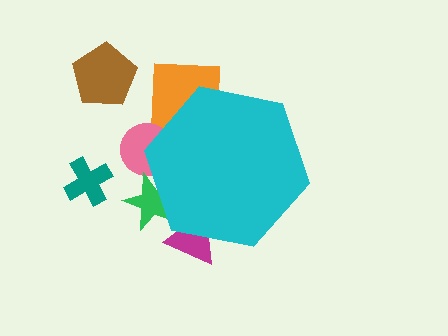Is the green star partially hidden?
Yes, the green star is partially hidden behind the cyan hexagon.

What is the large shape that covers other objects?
A cyan hexagon.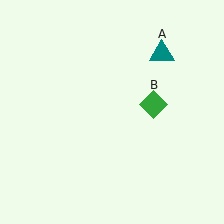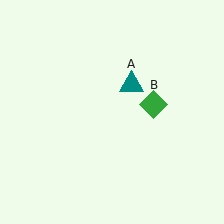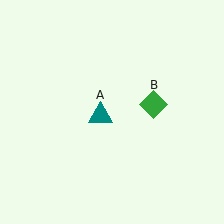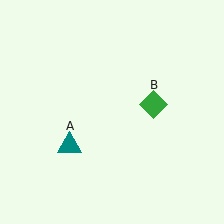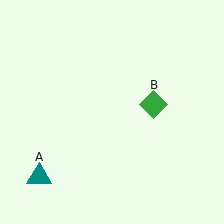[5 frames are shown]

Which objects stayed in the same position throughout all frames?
Green diamond (object B) remained stationary.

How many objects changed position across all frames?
1 object changed position: teal triangle (object A).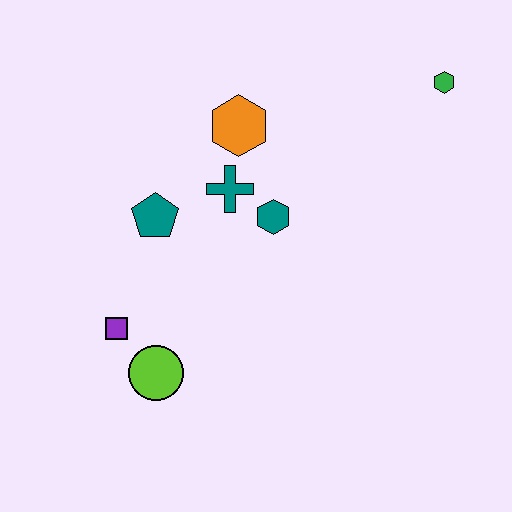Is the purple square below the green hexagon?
Yes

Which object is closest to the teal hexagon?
The teal cross is closest to the teal hexagon.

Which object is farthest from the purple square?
The green hexagon is farthest from the purple square.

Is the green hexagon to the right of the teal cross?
Yes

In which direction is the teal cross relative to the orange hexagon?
The teal cross is below the orange hexagon.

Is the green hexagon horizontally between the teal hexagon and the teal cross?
No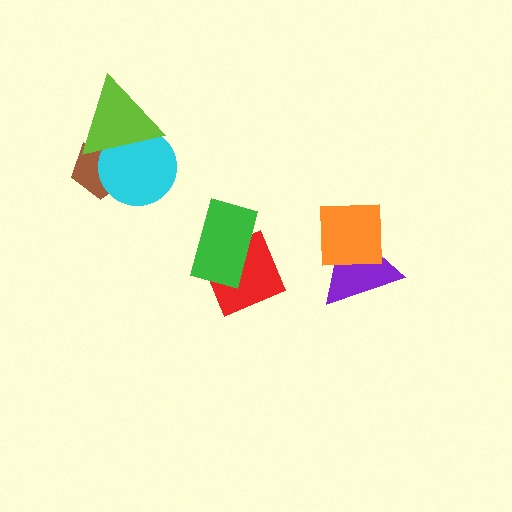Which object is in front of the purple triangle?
The orange square is in front of the purple triangle.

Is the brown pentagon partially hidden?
Yes, it is partially covered by another shape.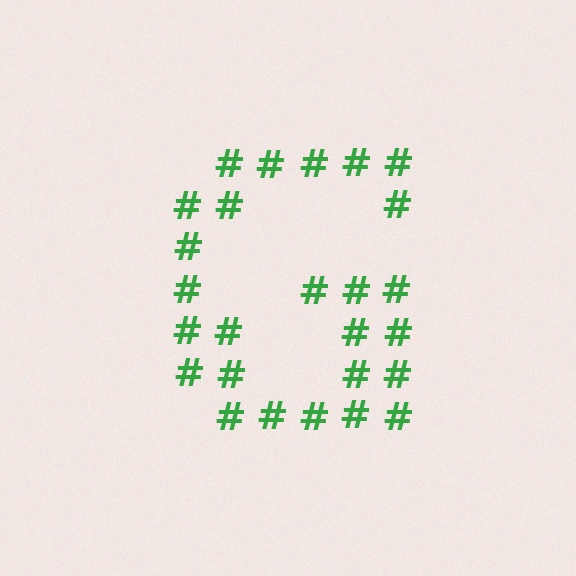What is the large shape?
The large shape is the letter G.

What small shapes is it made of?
It is made of small hash symbols.